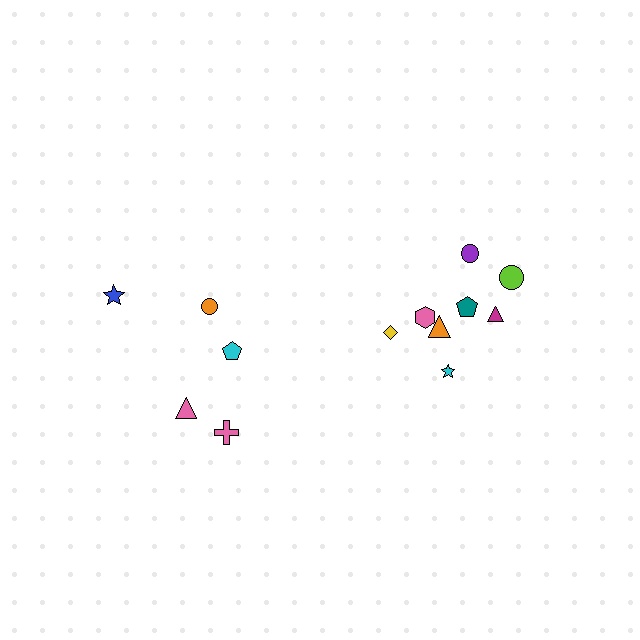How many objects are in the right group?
There are 8 objects.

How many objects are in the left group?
There are 5 objects.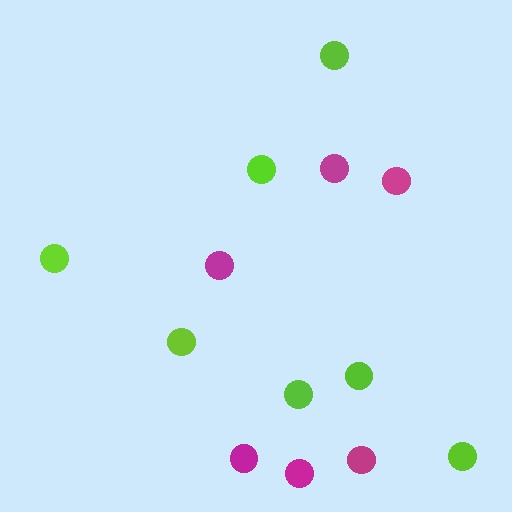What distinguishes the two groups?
There are 2 groups: one group of magenta circles (6) and one group of lime circles (7).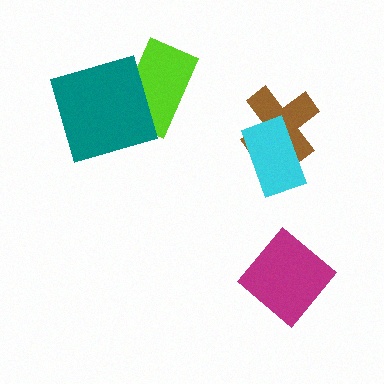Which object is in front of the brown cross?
The cyan rectangle is in front of the brown cross.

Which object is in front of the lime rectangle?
The teal square is in front of the lime rectangle.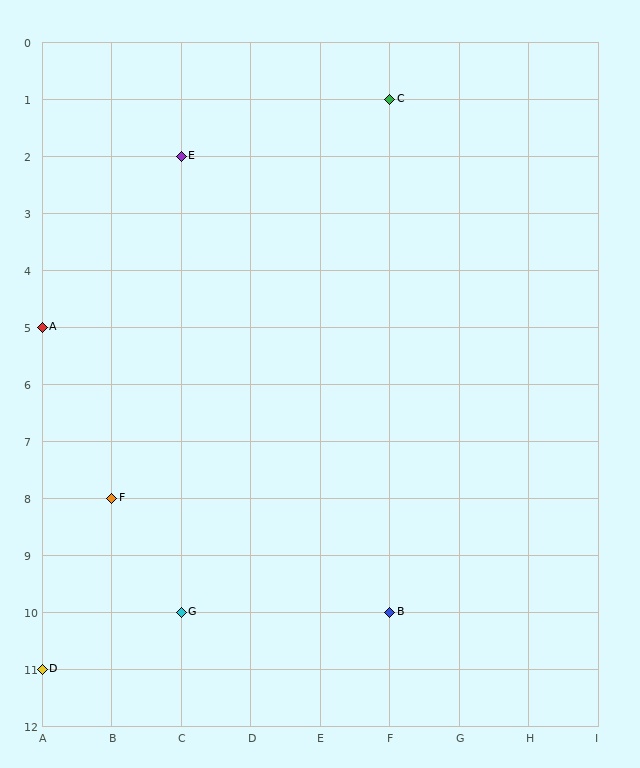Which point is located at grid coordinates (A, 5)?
Point A is at (A, 5).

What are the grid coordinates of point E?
Point E is at grid coordinates (C, 2).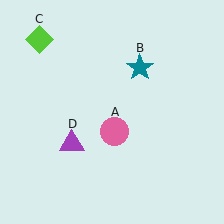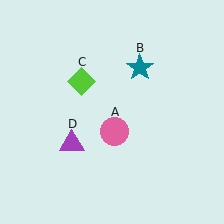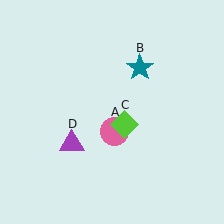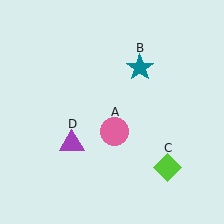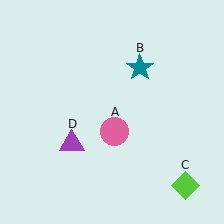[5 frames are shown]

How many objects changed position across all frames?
1 object changed position: lime diamond (object C).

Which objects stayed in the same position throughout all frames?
Pink circle (object A) and teal star (object B) and purple triangle (object D) remained stationary.